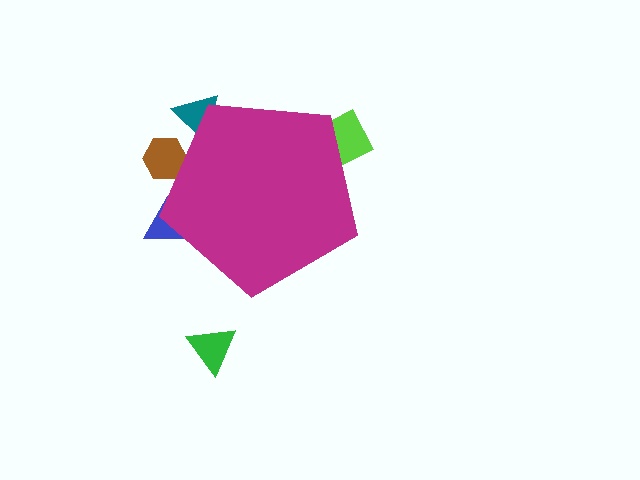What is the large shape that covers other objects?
A magenta pentagon.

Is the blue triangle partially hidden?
Yes, the blue triangle is partially hidden behind the magenta pentagon.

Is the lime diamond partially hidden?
Yes, the lime diamond is partially hidden behind the magenta pentagon.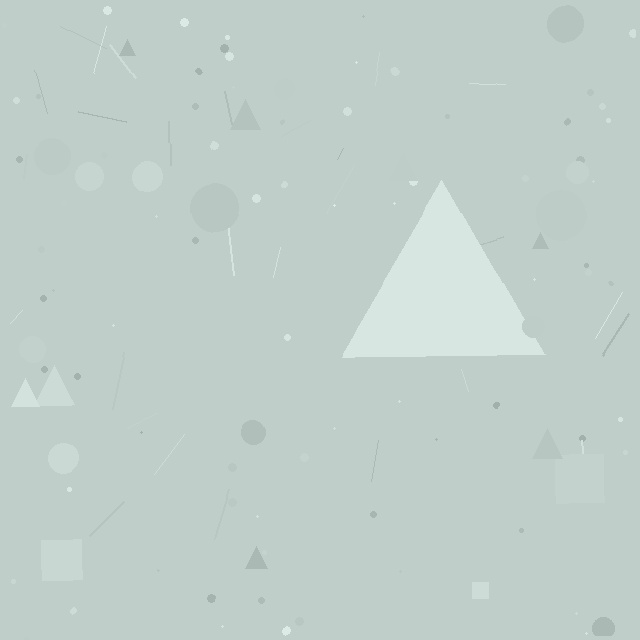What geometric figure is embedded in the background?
A triangle is embedded in the background.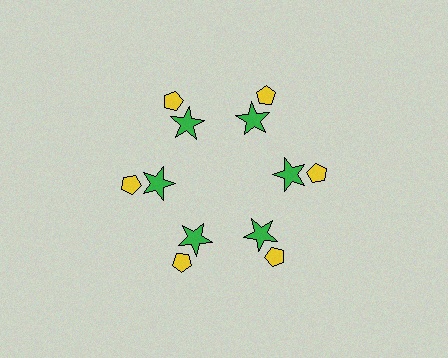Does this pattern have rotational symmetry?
Yes, this pattern has 6-fold rotational symmetry. It looks the same after rotating 60 degrees around the center.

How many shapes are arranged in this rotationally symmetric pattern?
There are 12 shapes, arranged in 6 groups of 2.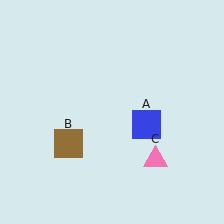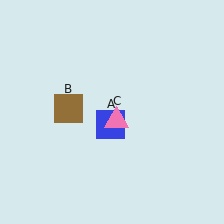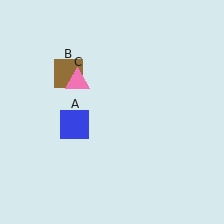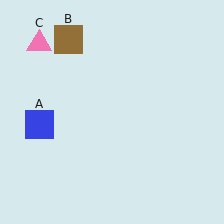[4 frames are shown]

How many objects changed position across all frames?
3 objects changed position: blue square (object A), brown square (object B), pink triangle (object C).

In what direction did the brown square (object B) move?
The brown square (object B) moved up.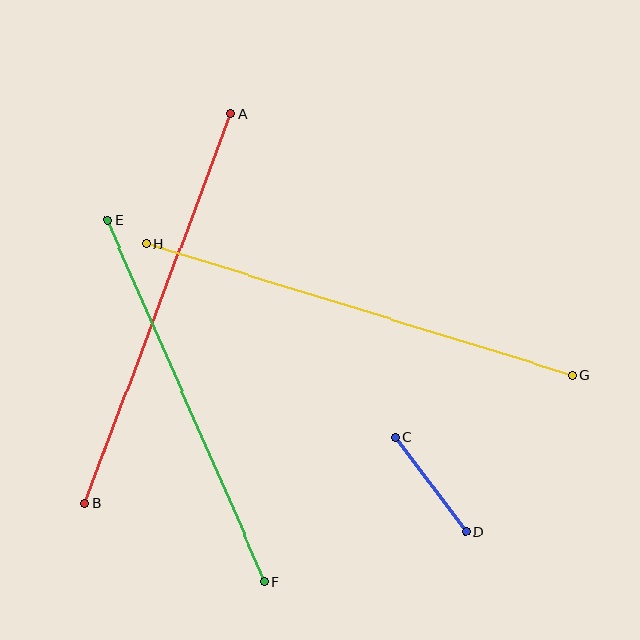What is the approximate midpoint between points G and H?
The midpoint is at approximately (359, 309) pixels.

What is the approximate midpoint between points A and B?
The midpoint is at approximately (158, 309) pixels.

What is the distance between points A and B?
The distance is approximately 416 pixels.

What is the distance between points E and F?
The distance is approximately 394 pixels.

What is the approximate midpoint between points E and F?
The midpoint is at approximately (186, 401) pixels.